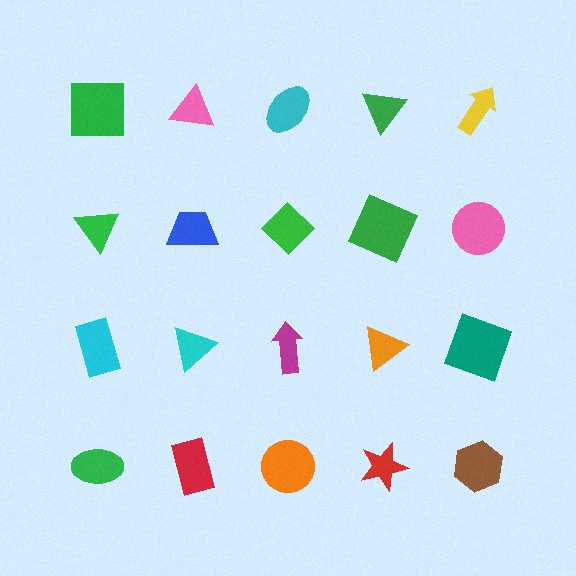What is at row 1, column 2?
A pink triangle.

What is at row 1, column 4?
A green triangle.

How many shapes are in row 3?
5 shapes.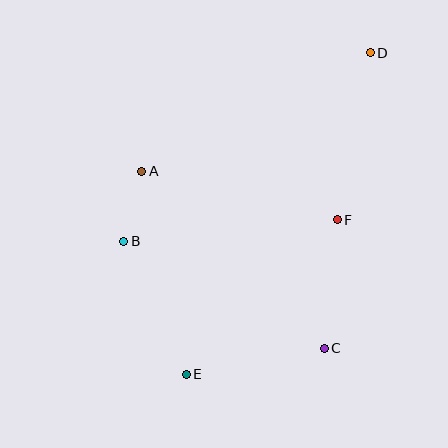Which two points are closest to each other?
Points A and B are closest to each other.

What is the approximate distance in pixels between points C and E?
The distance between C and E is approximately 140 pixels.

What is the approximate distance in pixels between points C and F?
The distance between C and F is approximately 129 pixels.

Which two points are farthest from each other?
Points D and E are farthest from each other.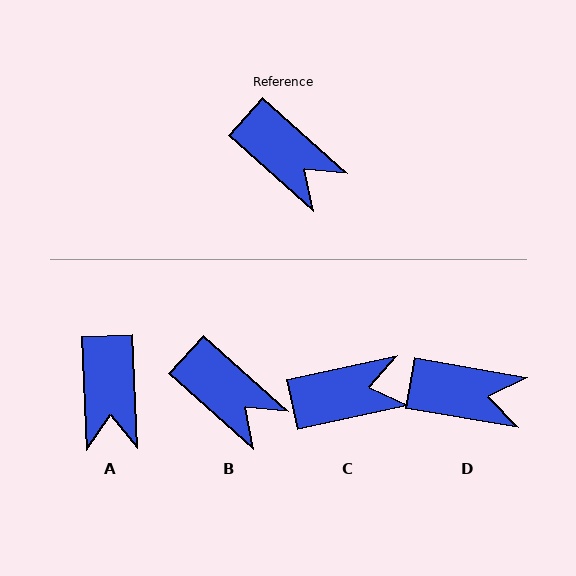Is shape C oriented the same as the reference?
No, it is off by about 54 degrees.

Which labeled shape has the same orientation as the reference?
B.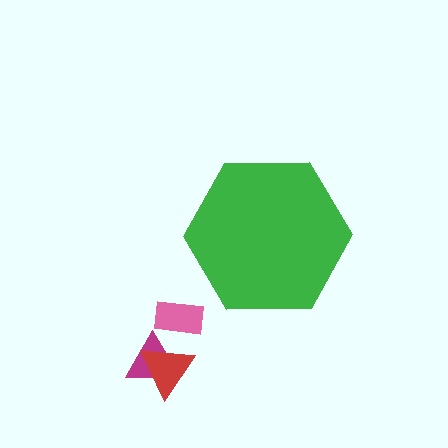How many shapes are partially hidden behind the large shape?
0 shapes are partially hidden.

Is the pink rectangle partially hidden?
No, the pink rectangle is fully visible.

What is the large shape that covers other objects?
A green hexagon.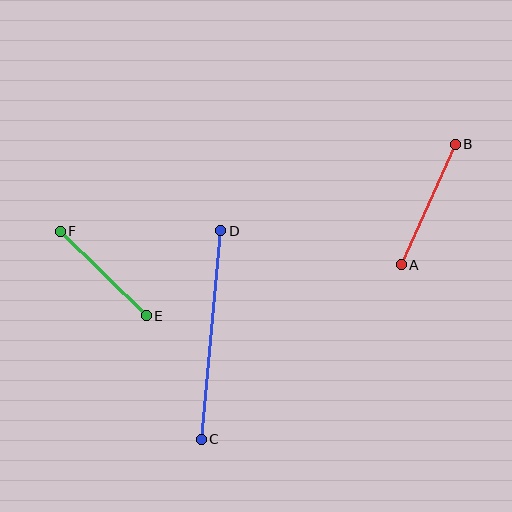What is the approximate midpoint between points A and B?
The midpoint is at approximately (428, 205) pixels.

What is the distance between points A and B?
The distance is approximately 132 pixels.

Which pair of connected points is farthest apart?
Points C and D are farthest apart.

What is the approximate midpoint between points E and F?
The midpoint is at approximately (103, 274) pixels.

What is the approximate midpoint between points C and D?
The midpoint is at approximately (211, 335) pixels.